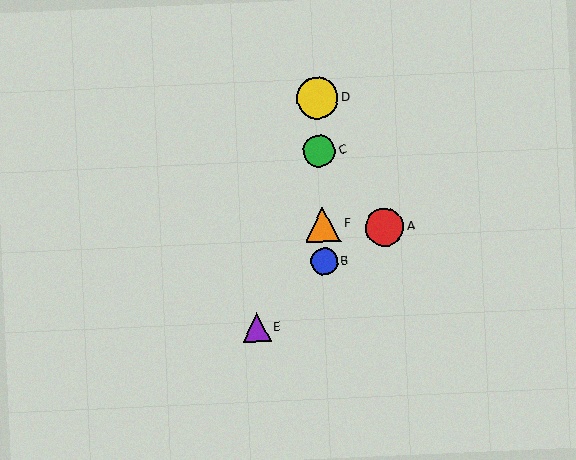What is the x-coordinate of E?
Object E is at x≈256.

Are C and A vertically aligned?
No, C is at x≈320 and A is at x≈385.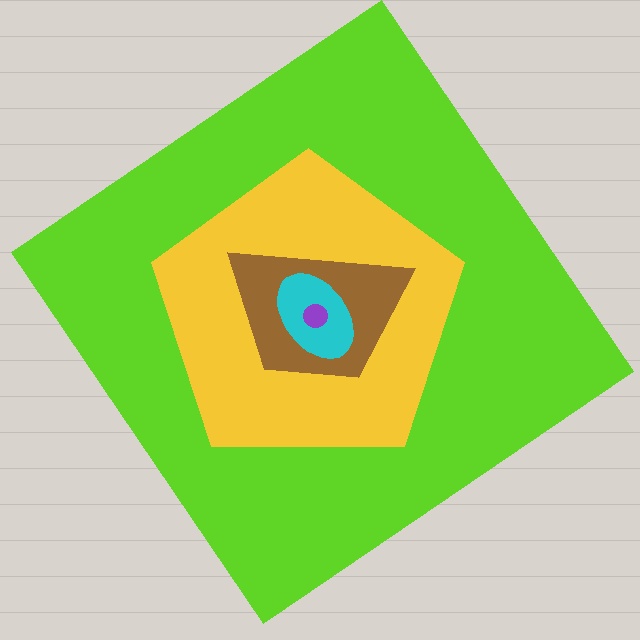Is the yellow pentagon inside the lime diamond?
Yes.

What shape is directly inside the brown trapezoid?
The cyan ellipse.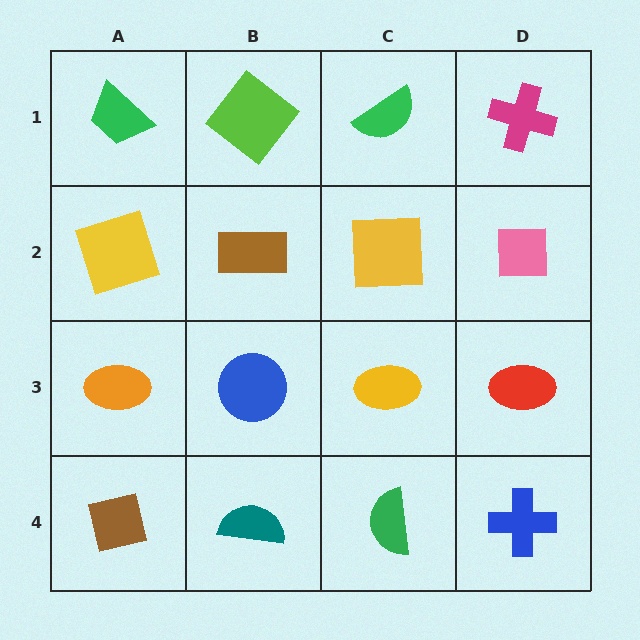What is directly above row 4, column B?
A blue circle.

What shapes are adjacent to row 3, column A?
A yellow square (row 2, column A), a brown square (row 4, column A), a blue circle (row 3, column B).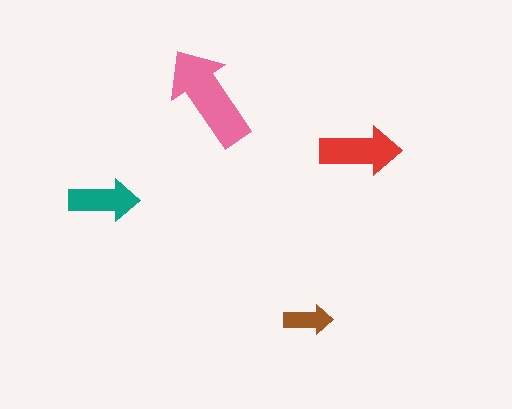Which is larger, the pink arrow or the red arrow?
The pink one.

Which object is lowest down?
The brown arrow is bottommost.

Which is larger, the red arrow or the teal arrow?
The red one.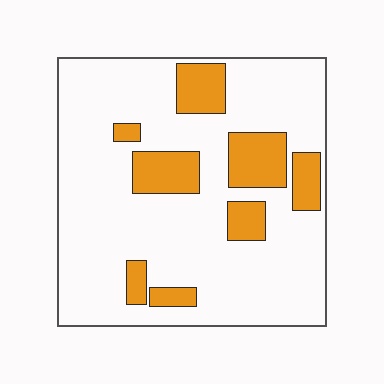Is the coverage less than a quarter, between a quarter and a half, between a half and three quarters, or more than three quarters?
Less than a quarter.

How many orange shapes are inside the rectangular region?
8.